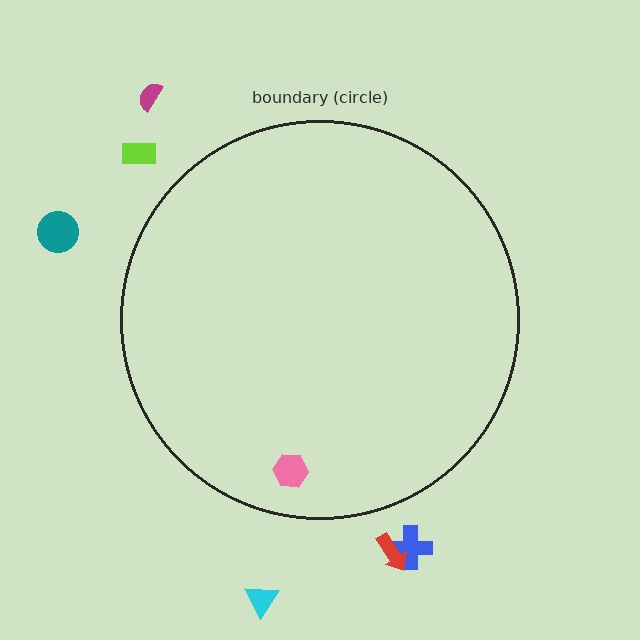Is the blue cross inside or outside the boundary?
Outside.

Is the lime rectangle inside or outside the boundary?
Outside.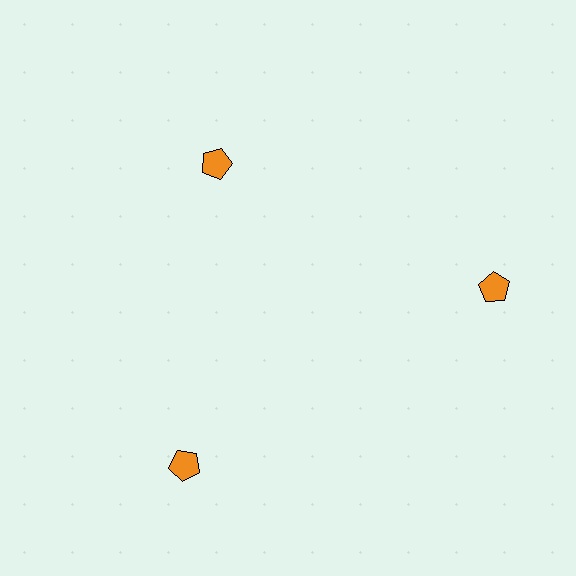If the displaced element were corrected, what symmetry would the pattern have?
It would have 3-fold rotational symmetry — the pattern would map onto itself every 120 degrees.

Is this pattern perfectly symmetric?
No. The 3 orange pentagons are arranged in a ring, but one element near the 11 o'clock position is pulled inward toward the center, breaking the 3-fold rotational symmetry.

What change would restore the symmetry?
The symmetry would be restored by moving it outward, back onto the ring so that all 3 pentagons sit at equal angles and equal distance from the center.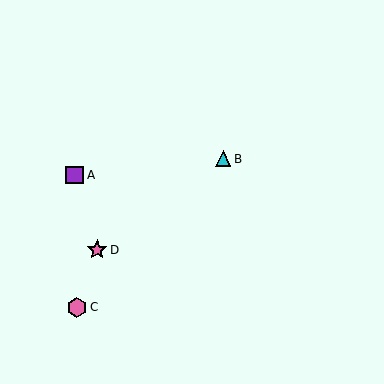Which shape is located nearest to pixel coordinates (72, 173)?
The purple square (labeled A) at (75, 175) is nearest to that location.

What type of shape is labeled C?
Shape C is a pink hexagon.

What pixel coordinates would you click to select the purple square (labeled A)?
Click at (75, 175) to select the purple square A.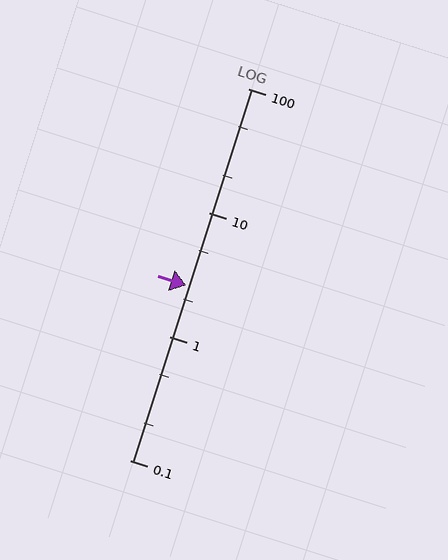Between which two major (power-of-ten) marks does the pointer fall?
The pointer is between 1 and 10.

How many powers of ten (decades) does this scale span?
The scale spans 3 decades, from 0.1 to 100.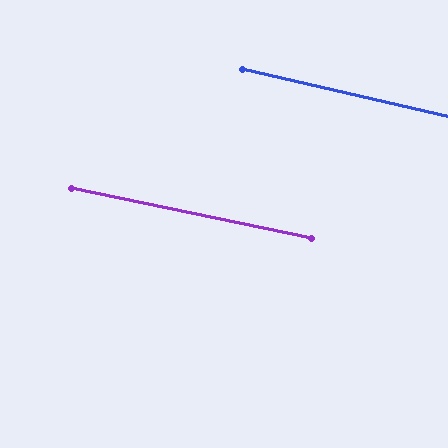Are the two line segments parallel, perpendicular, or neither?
Parallel — their directions differ by only 1.3°.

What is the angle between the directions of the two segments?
Approximately 1 degree.